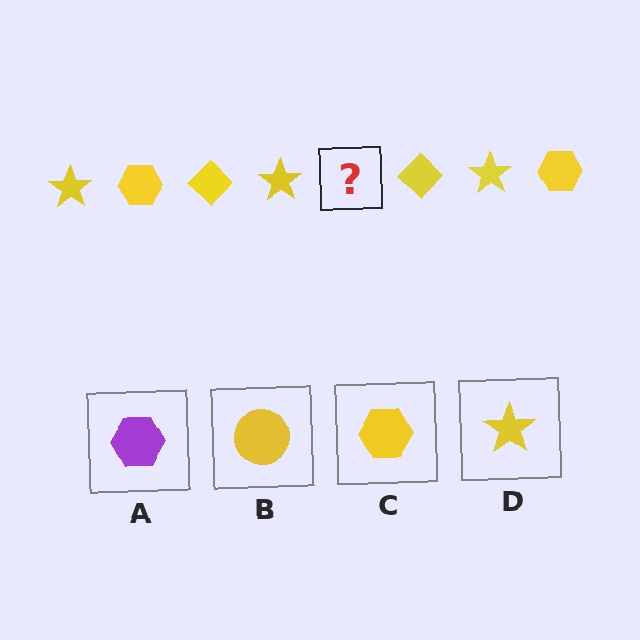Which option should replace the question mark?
Option C.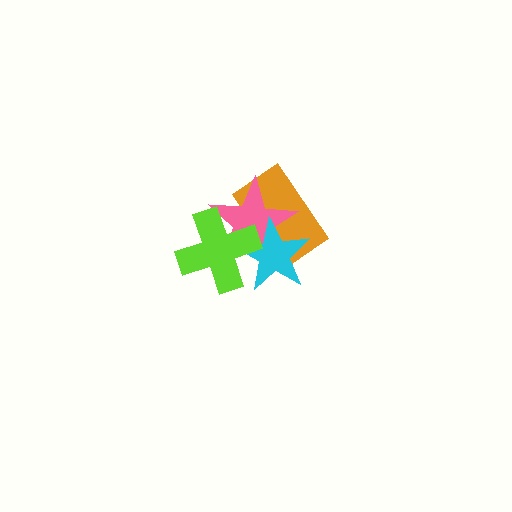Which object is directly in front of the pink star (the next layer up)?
The cyan star is directly in front of the pink star.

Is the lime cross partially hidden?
No, no other shape covers it.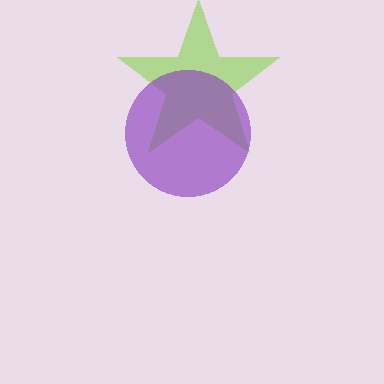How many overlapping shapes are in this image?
There are 2 overlapping shapes in the image.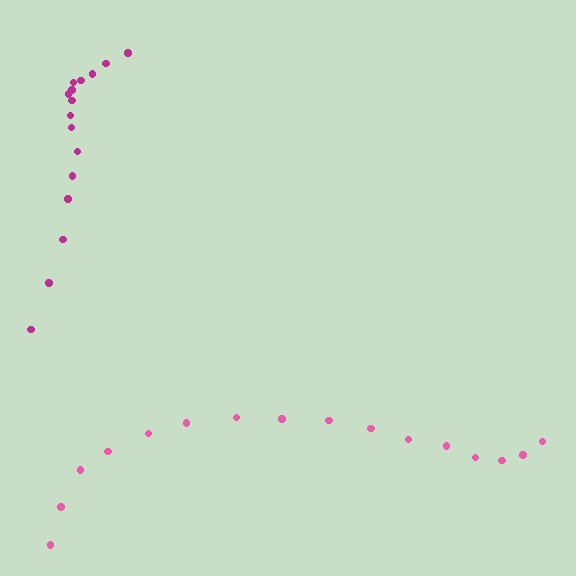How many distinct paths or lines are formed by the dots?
There are 2 distinct paths.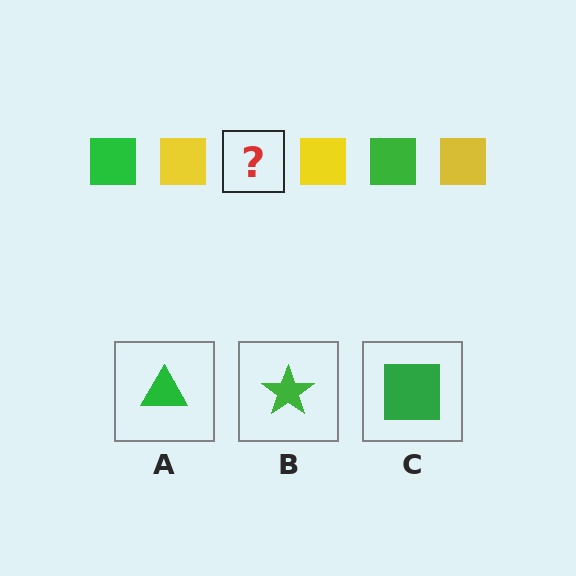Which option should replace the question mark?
Option C.